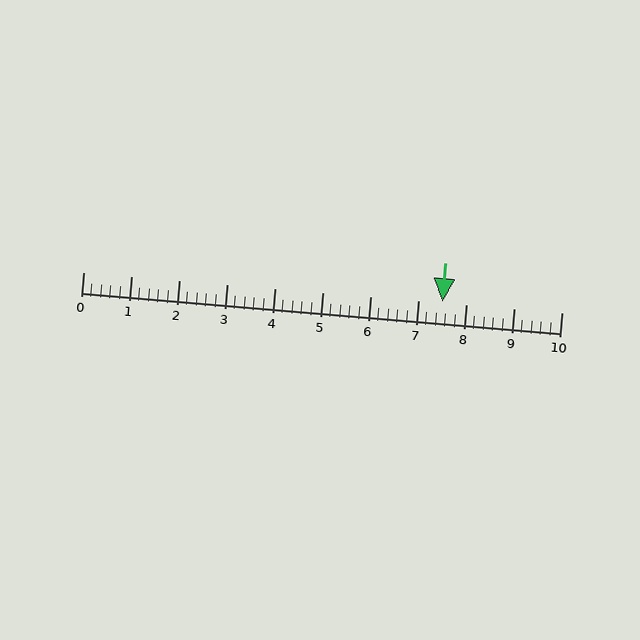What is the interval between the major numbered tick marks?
The major tick marks are spaced 1 units apart.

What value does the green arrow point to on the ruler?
The green arrow points to approximately 7.5.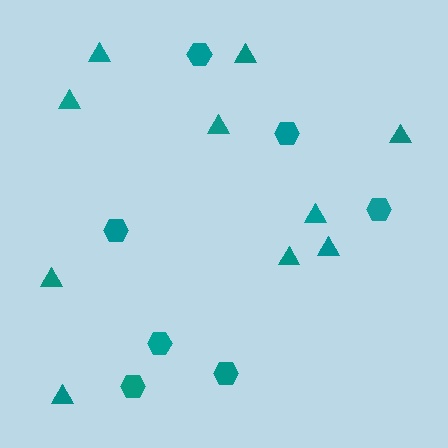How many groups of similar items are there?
There are 2 groups: one group of hexagons (7) and one group of triangles (10).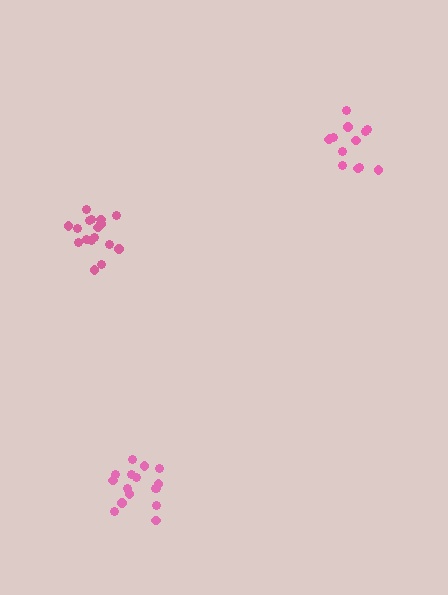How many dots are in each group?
Group 1: 16 dots, Group 2: 17 dots, Group 3: 13 dots (46 total).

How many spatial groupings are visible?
There are 3 spatial groupings.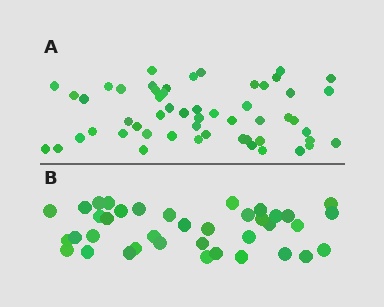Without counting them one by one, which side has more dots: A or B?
Region A (the top region) has more dots.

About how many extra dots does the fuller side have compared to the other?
Region A has approximately 15 more dots than region B.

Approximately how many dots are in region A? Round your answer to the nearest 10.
About 50 dots. (The exact count is 54, which rounds to 50.)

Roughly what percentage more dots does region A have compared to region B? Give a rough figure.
About 40% more.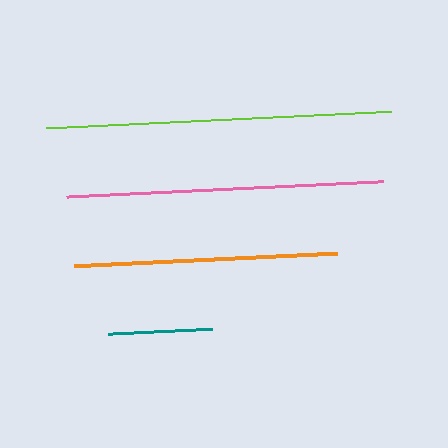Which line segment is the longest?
The lime line is the longest at approximately 346 pixels.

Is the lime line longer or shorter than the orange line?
The lime line is longer than the orange line.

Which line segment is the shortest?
The teal line is the shortest at approximately 103 pixels.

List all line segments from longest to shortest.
From longest to shortest: lime, pink, orange, teal.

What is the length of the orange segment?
The orange segment is approximately 264 pixels long.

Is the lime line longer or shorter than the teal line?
The lime line is longer than the teal line.